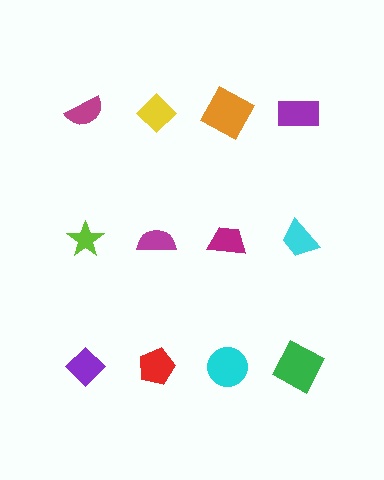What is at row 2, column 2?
A magenta semicircle.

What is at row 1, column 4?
A purple rectangle.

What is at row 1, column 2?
A yellow diamond.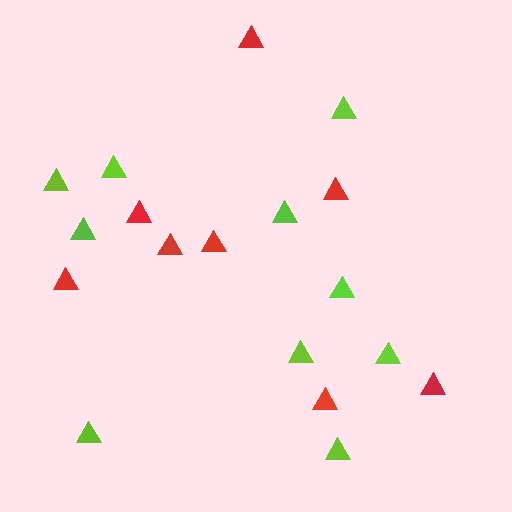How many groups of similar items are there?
There are 2 groups: one group of red triangles (8) and one group of lime triangles (10).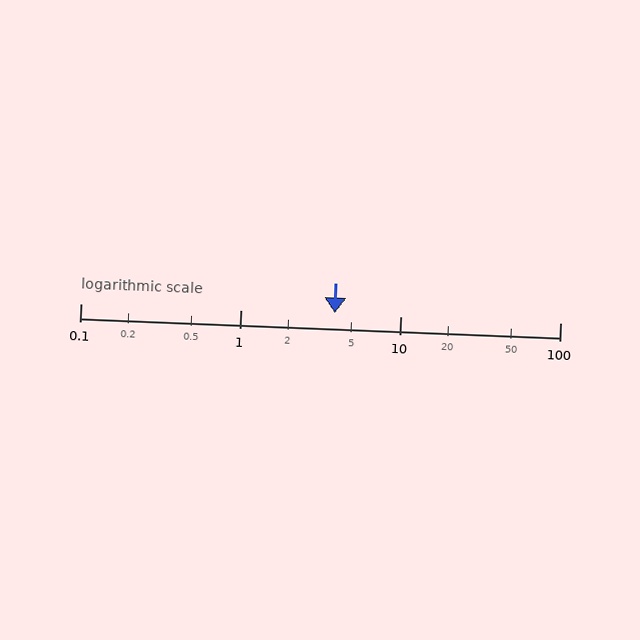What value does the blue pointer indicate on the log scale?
The pointer indicates approximately 3.9.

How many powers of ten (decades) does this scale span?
The scale spans 3 decades, from 0.1 to 100.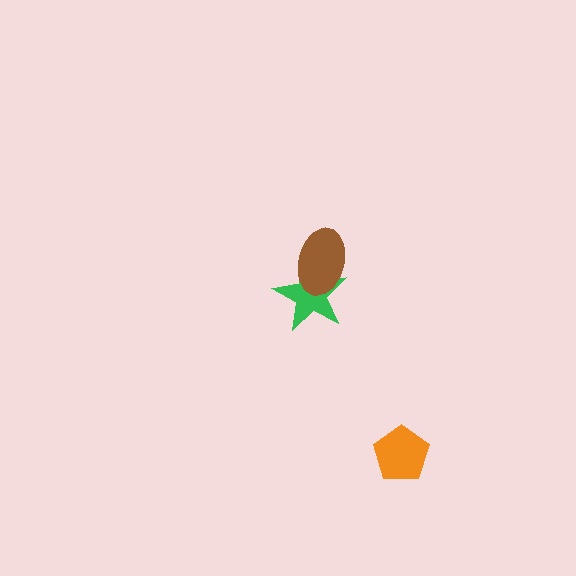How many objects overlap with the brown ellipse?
1 object overlaps with the brown ellipse.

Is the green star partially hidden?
Yes, it is partially covered by another shape.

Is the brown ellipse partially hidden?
No, no other shape covers it.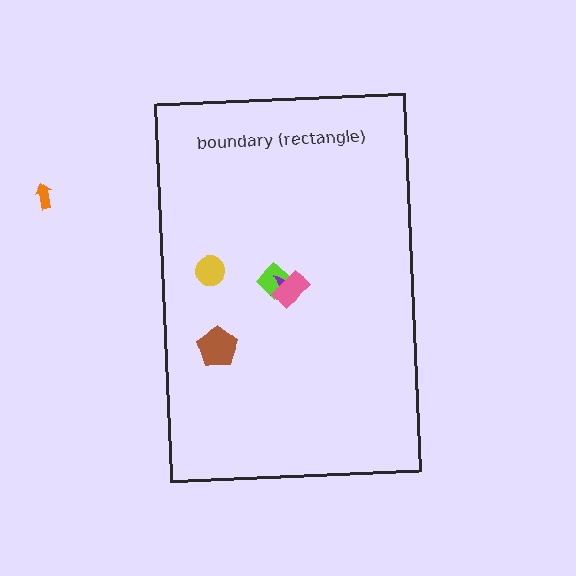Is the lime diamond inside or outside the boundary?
Inside.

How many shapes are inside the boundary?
5 inside, 1 outside.